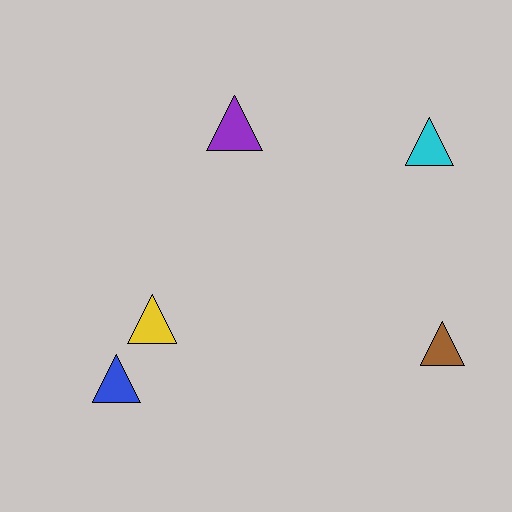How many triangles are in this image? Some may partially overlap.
There are 5 triangles.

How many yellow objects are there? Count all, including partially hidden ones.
There is 1 yellow object.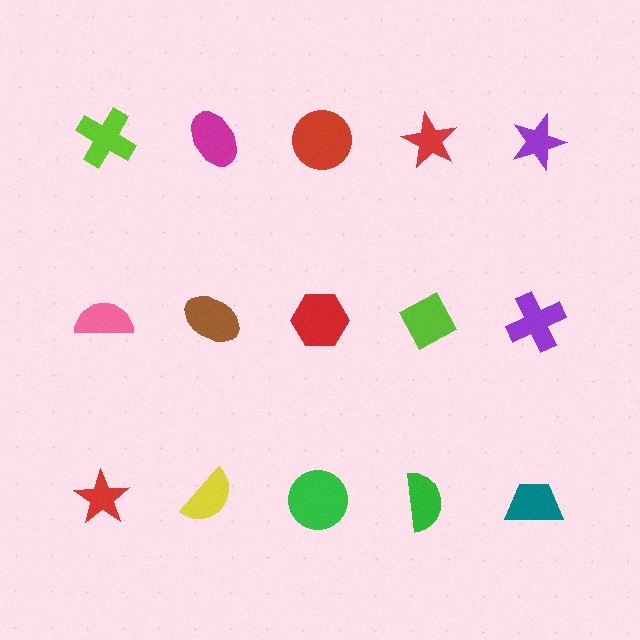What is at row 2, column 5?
A purple cross.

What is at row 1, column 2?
A magenta ellipse.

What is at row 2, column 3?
A red hexagon.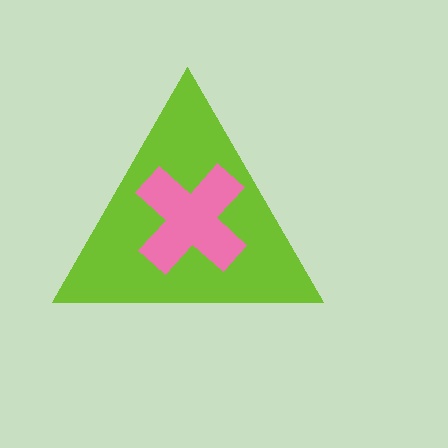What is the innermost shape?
The pink cross.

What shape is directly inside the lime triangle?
The pink cross.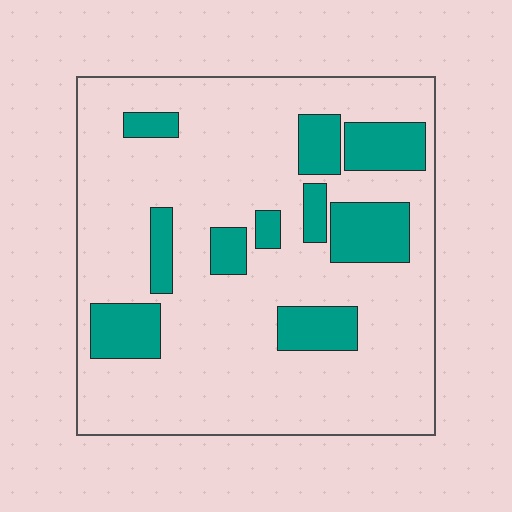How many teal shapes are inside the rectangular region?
10.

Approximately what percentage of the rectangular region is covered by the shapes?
Approximately 20%.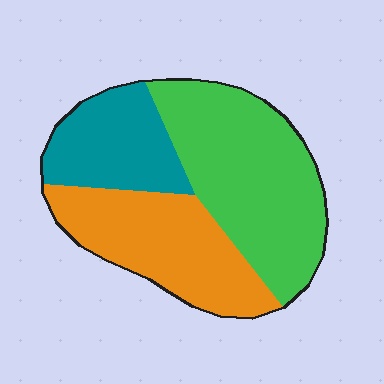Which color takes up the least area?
Teal, at roughly 25%.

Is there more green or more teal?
Green.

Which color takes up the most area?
Green, at roughly 45%.